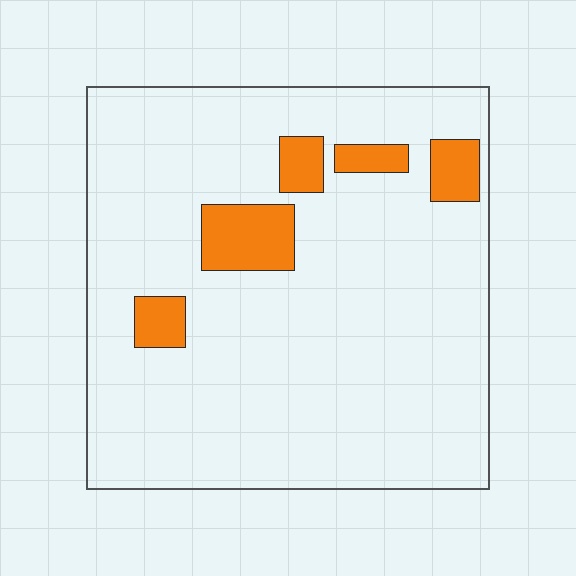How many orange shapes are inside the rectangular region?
5.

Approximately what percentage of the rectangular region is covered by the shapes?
Approximately 10%.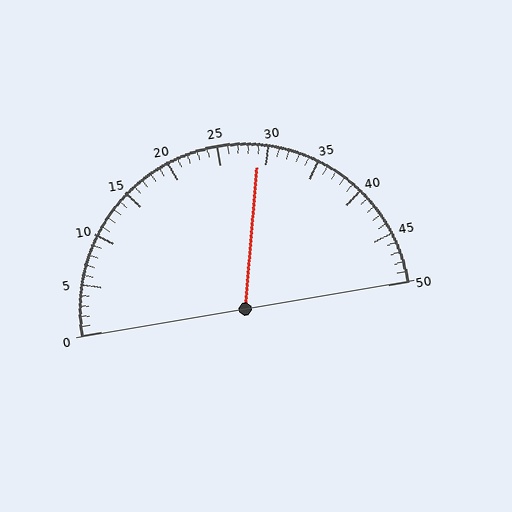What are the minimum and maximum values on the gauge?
The gauge ranges from 0 to 50.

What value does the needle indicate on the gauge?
The needle indicates approximately 29.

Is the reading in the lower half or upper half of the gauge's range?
The reading is in the upper half of the range (0 to 50).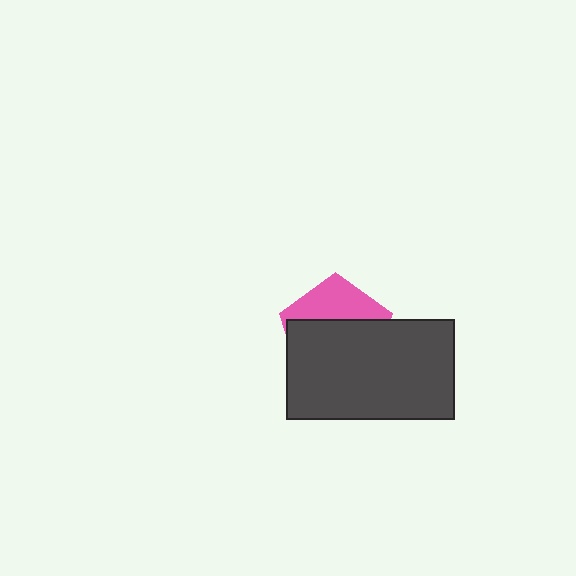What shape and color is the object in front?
The object in front is a dark gray rectangle.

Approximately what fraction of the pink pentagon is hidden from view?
Roughly 64% of the pink pentagon is hidden behind the dark gray rectangle.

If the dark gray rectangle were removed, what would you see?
You would see the complete pink pentagon.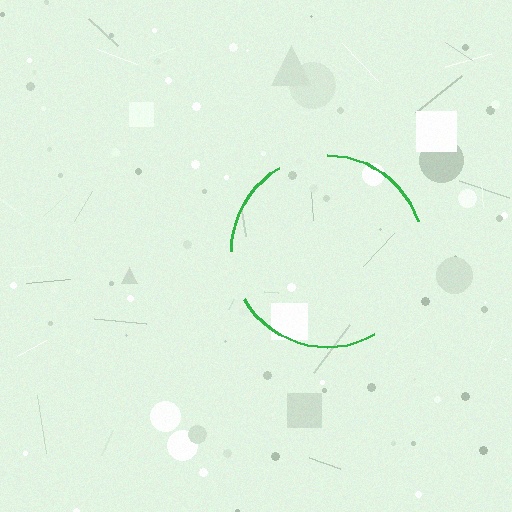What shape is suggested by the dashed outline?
The dashed outline suggests a circle.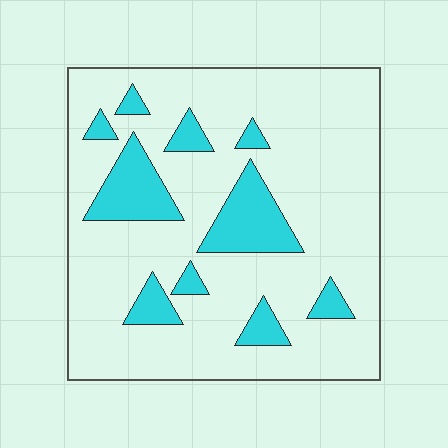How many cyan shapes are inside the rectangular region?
10.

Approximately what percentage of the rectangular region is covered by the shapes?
Approximately 20%.